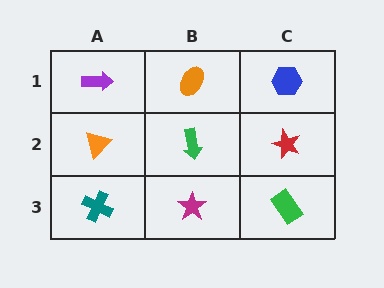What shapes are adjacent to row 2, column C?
A blue hexagon (row 1, column C), a green rectangle (row 3, column C), a green arrow (row 2, column B).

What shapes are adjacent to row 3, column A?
An orange triangle (row 2, column A), a magenta star (row 3, column B).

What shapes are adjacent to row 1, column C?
A red star (row 2, column C), an orange ellipse (row 1, column B).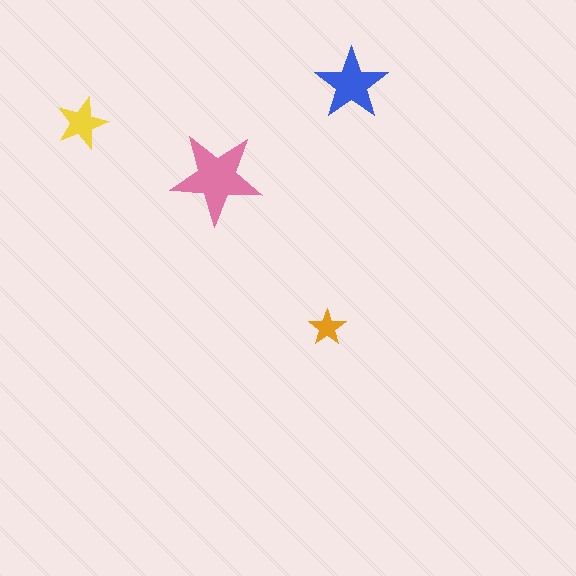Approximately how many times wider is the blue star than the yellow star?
About 1.5 times wider.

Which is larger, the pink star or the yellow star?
The pink one.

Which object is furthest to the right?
The blue star is rightmost.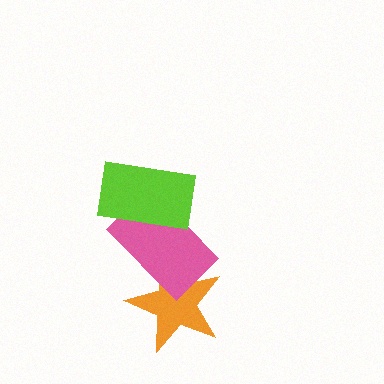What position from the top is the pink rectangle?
The pink rectangle is 2nd from the top.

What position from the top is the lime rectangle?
The lime rectangle is 1st from the top.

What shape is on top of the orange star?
The pink rectangle is on top of the orange star.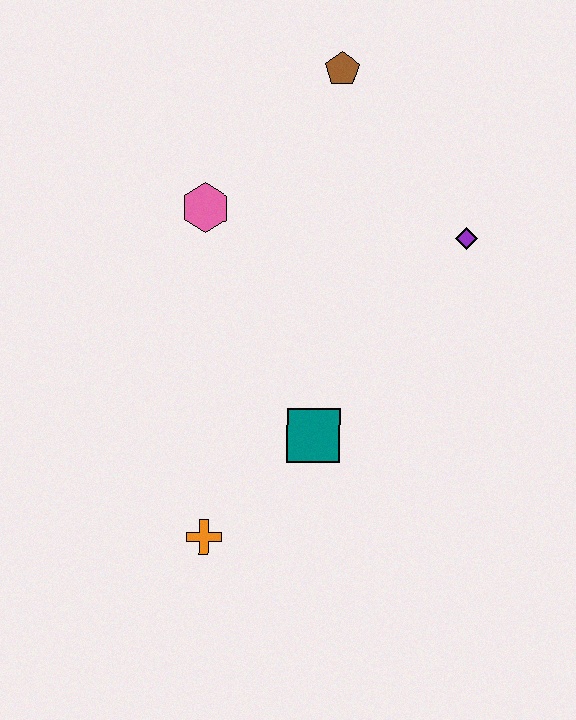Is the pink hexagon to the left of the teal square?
Yes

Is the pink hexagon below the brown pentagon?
Yes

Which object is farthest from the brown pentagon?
The orange cross is farthest from the brown pentagon.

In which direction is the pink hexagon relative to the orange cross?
The pink hexagon is above the orange cross.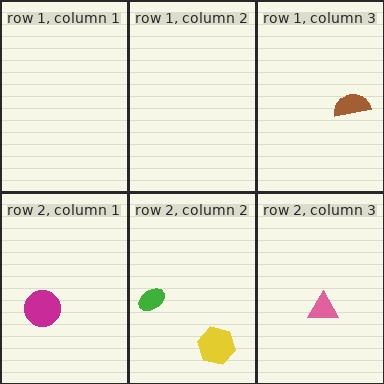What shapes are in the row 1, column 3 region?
The brown semicircle.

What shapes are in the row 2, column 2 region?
The yellow hexagon, the green ellipse.